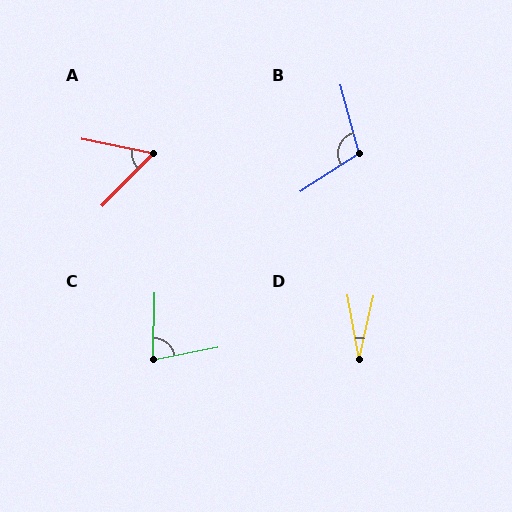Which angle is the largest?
B, at approximately 108 degrees.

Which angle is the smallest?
D, at approximately 23 degrees.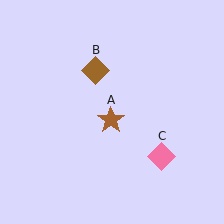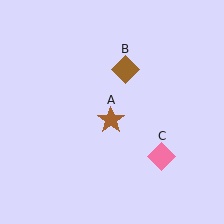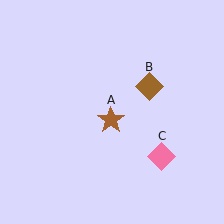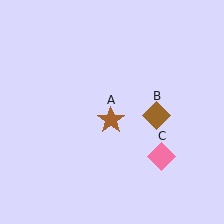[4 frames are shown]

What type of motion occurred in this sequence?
The brown diamond (object B) rotated clockwise around the center of the scene.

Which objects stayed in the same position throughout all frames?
Brown star (object A) and pink diamond (object C) remained stationary.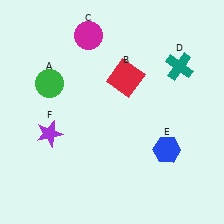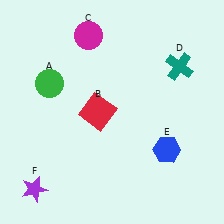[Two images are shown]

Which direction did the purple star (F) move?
The purple star (F) moved down.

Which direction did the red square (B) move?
The red square (B) moved down.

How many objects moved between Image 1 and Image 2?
2 objects moved between the two images.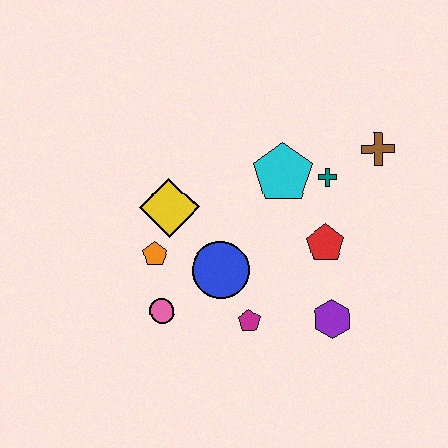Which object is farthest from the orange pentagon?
The brown cross is farthest from the orange pentagon.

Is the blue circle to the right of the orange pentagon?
Yes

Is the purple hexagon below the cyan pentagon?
Yes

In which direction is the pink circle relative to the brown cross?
The pink circle is to the left of the brown cross.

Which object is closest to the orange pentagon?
The yellow diamond is closest to the orange pentagon.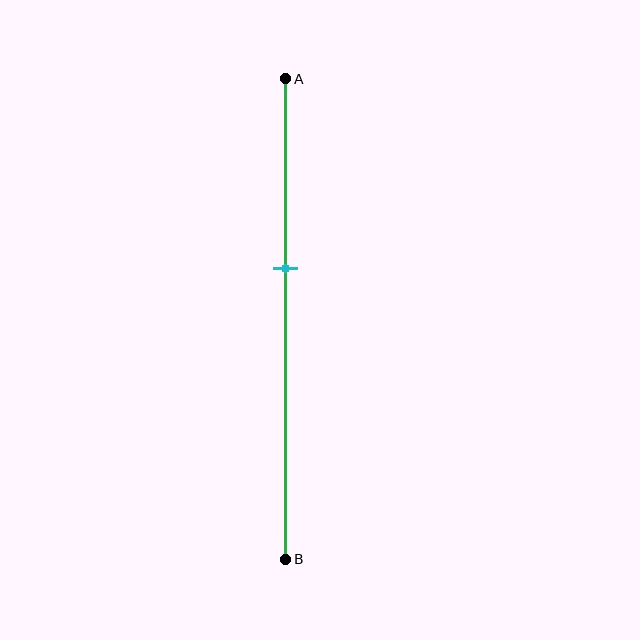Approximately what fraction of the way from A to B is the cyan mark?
The cyan mark is approximately 40% of the way from A to B.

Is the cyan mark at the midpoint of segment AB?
No, the mark is at about 40% from A, not at the 50% midpoint.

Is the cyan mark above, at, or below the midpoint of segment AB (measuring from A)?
The cyan mark is above the midpoint of segment AB.